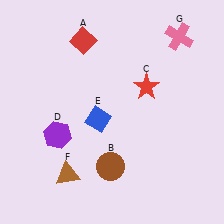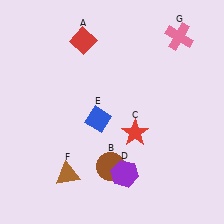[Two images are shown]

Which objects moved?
The objects that moved are: the red star (C), the purple hexagon (D).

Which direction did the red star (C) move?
The red star (C) moved down.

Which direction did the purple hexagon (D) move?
The purple hexagon (D) moved right.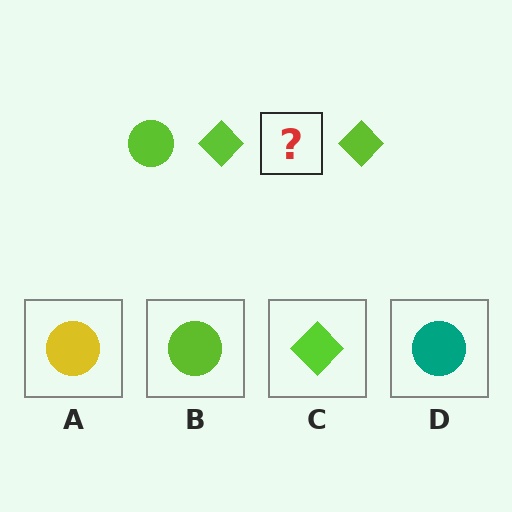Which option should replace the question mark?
Option B.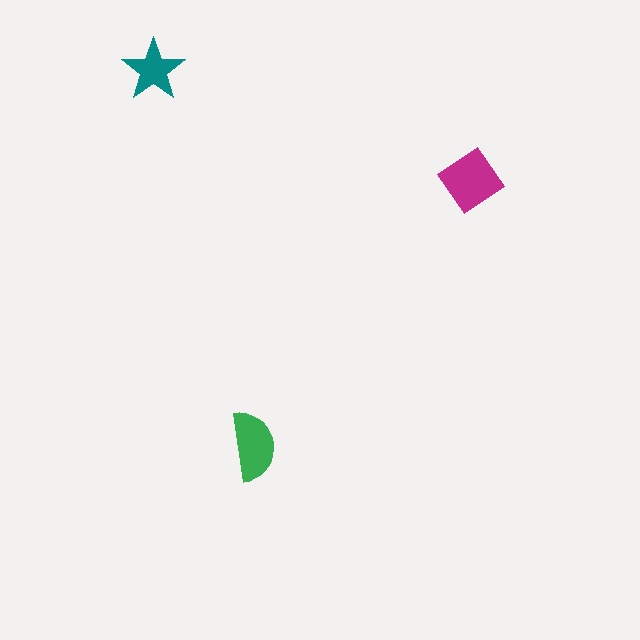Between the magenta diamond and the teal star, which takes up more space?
The magenta diamond.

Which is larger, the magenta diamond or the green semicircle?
The magenta diamond.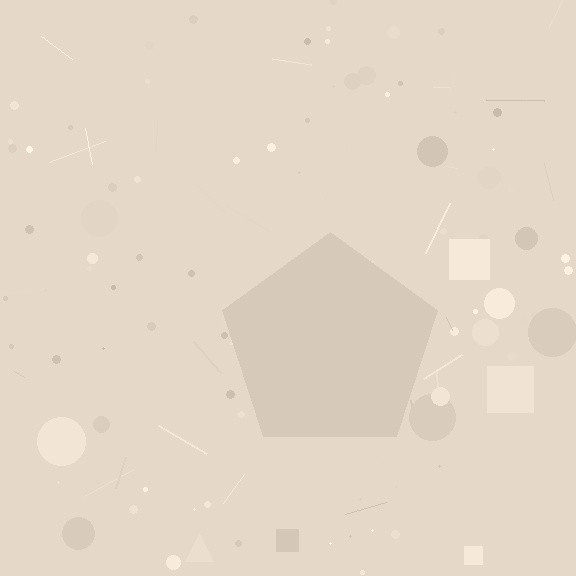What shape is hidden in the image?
A pentagon is hidden in the image.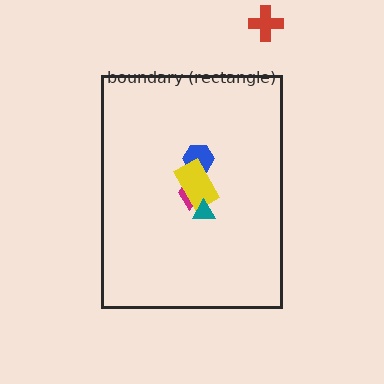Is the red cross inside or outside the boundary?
Outside.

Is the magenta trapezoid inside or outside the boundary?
Inside.